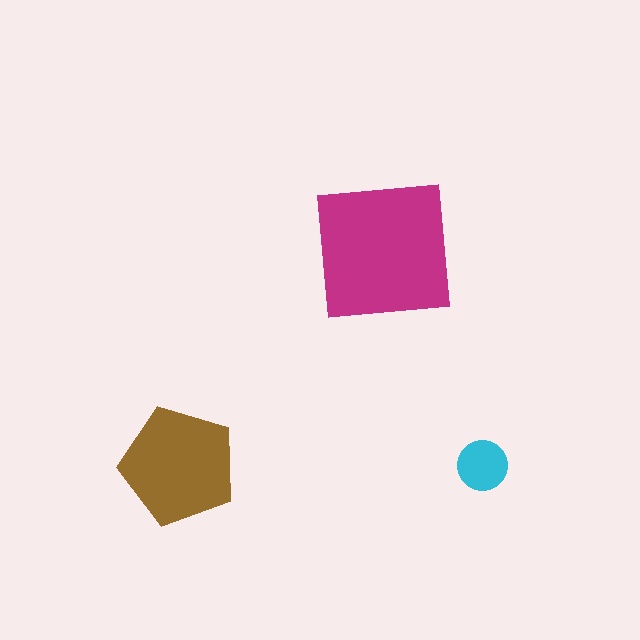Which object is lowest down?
The brown pentagon is bottommost.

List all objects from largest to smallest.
The magenta square, the brown pentagon, the cyan circle.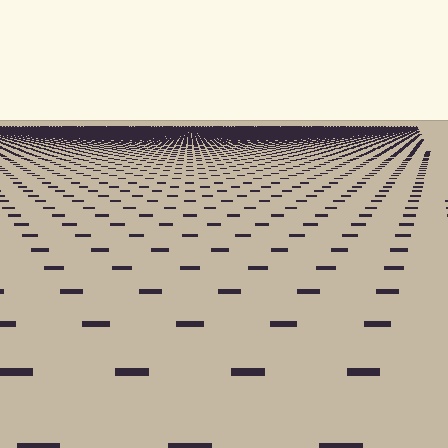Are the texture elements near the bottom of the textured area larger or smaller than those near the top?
Larger. Near the bottom, elements are closer to the viewer and appear at a bigger on-screen size.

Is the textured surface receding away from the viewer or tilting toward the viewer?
The surface is receding away from the viewer. Texture elements get smaller and denser toward the top.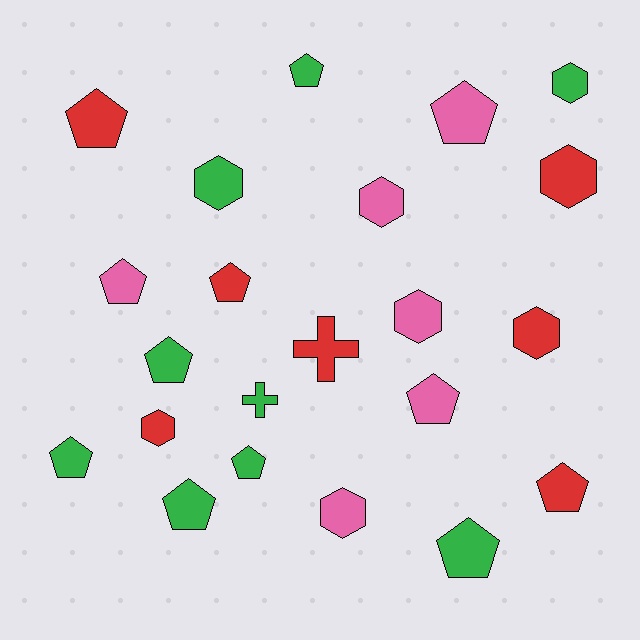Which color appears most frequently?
Green, with 9 objects.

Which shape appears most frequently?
Pentagon, with 12 objects.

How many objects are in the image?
There are 22 objects.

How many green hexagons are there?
There are 2 green hexagons.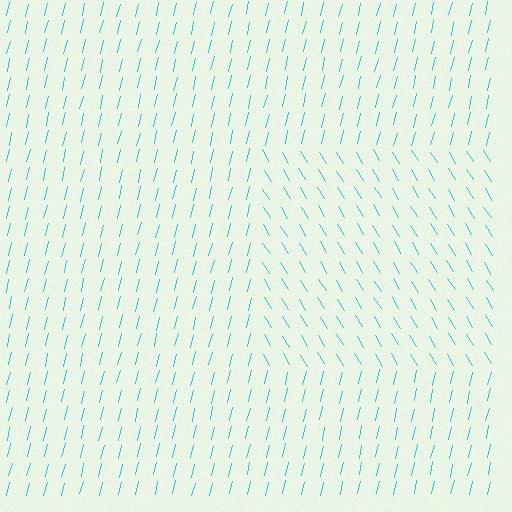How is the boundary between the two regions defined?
The boundary is defined purely by a change in line orientation (approximately 45 degrees difference). All lines are the same color and thickness.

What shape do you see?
I see a rectangle.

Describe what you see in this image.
The image is filled with small cyan line segments. A rectangle region in the image has lines oriented differently from the surrounding lines, creating a visible texture boundary.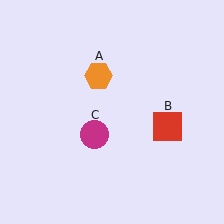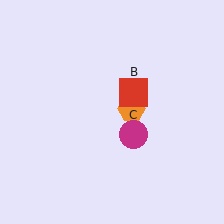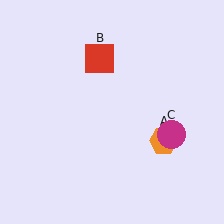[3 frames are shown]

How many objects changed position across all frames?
3 objects changed position: orange hexagon (object A), red square (object B), magenta circle (object C).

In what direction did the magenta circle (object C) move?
The magenta circle (object C) moved right.